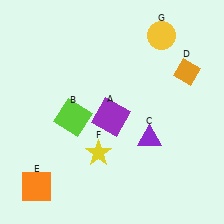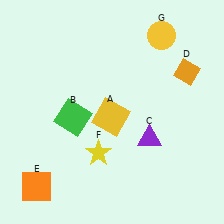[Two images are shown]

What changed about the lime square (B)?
In Image 1, B is lime. In Image 2, it changed to green.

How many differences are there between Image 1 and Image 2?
There are 2 differences between the two images.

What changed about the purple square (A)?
In Image 1, A is purple. In Image 2, it changed to yellow.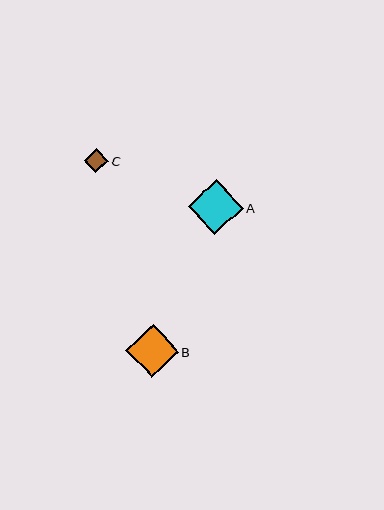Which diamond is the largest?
Diamond A is the largest with a size of approximately 55 pixels.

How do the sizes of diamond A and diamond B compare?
Diamond A and diamond B are approximately the same size.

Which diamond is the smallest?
Diamond C is the smallest with a size of approximately 25 pixels.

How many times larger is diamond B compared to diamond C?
Diamond B is approximately 2.1 times the size of diamond C.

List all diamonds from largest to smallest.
From largest to smallest: A, B, C.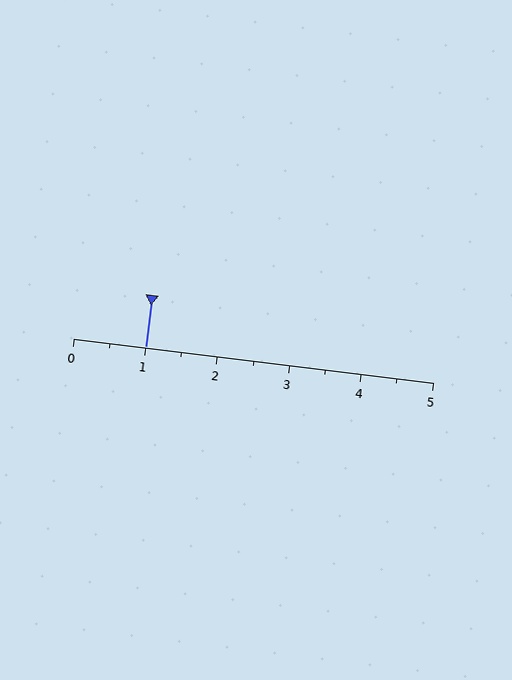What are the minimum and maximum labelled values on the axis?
The axis runs from 0 to 5.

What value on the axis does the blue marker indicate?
The marker indicates approximately 1.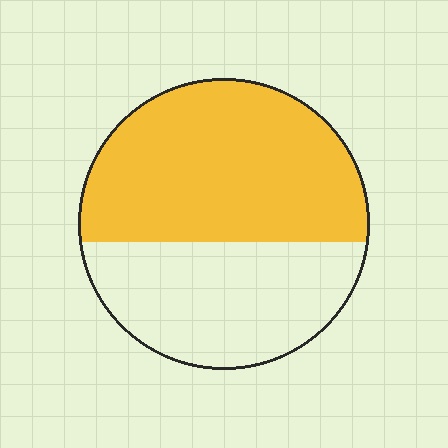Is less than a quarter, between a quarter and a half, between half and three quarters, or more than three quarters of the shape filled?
Between half and three quarters.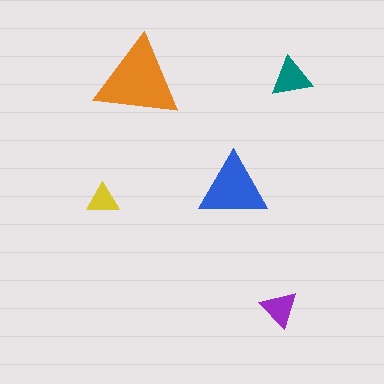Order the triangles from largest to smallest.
the orange one, the blue one, the teal one, the purple one, the yellow one.